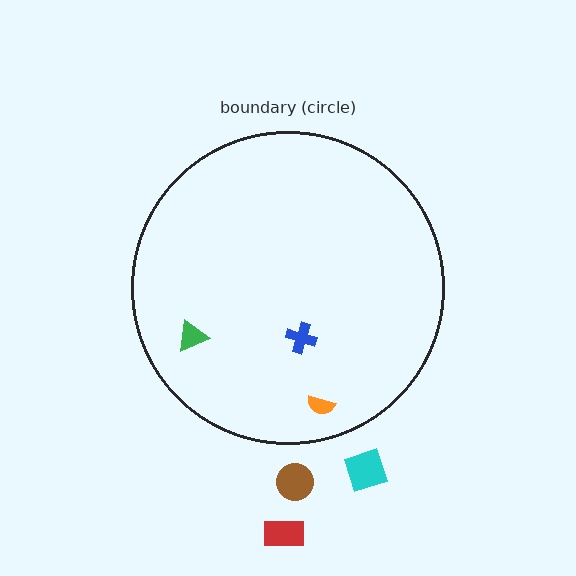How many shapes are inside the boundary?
3 inside, 3 outside.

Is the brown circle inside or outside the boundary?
Outside.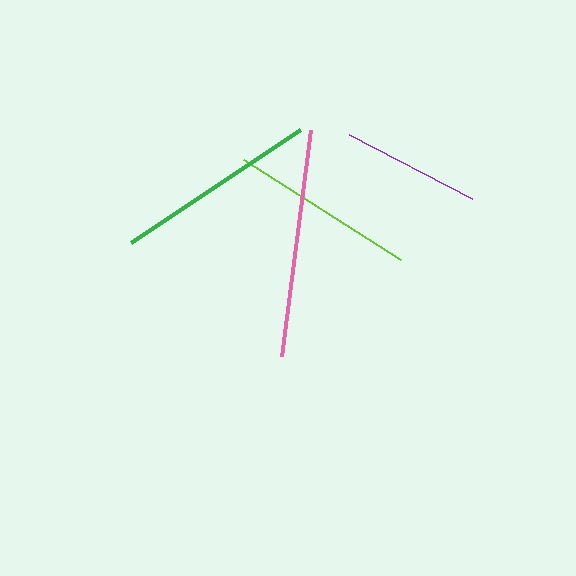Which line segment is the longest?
The pink line is the longest at approximately 228 pixels.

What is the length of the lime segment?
The lime segment is approximately 186 pixels long.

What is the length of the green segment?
The green segment is approximately 203 pixels long.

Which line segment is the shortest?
The purple line is the shortest at approximately 139 pixels.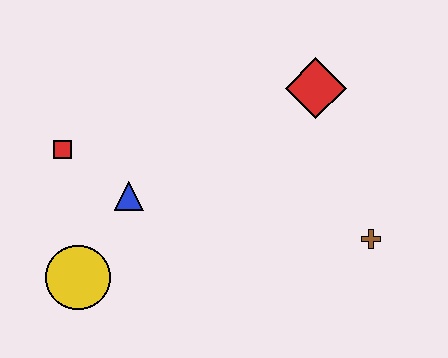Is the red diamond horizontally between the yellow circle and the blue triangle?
No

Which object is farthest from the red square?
The brown cross is farthest from the red square.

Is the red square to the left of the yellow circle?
Yes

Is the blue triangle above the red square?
No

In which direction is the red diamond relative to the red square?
The red diamond is to the right of the red square.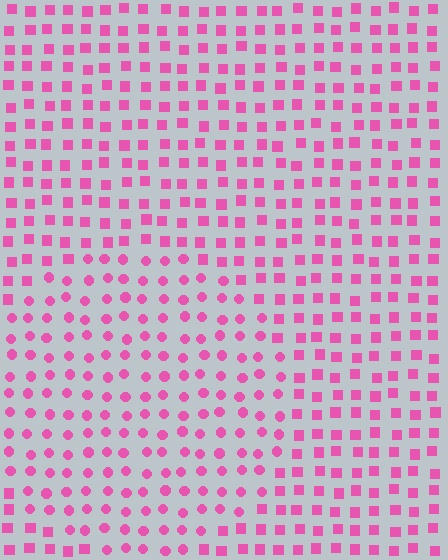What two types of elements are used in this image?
The image uses circles inside the circle region and squares outside it.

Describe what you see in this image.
The image is filled with small pink elements arranged in a uniform grid. A circle-shaped region contains circles, while the surrounding area contains squares. The boundary is defined purely by the change in element shape.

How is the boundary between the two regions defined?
The boundary is defined by a change in element shape: circles inside vs. squares outside. All elements share the same color and spacing.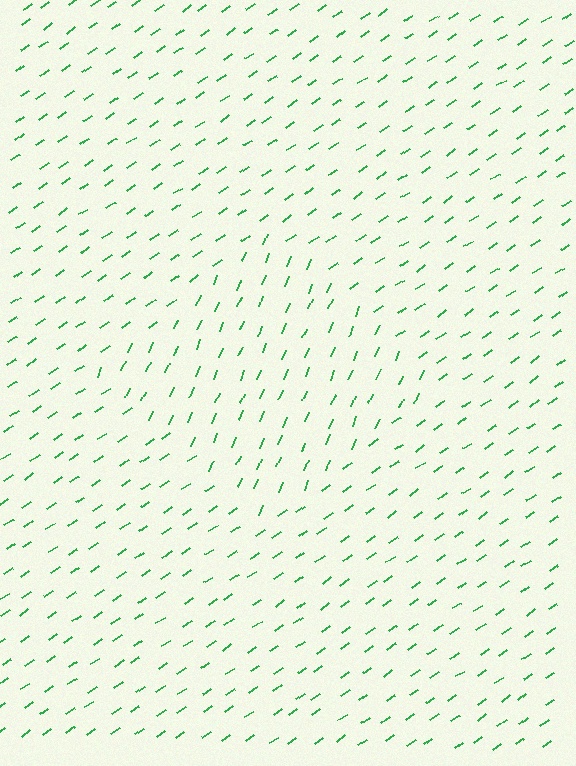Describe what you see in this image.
The image is filled with small green line segments. A diamond region in the image has lines oriented differently from the surrounding lines, creating a visible texture boundary.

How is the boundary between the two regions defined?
The boundary is defined purely by a change in line orientation (approximately 33 degrees difference). All lines are the same color and thickness.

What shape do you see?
I see a diamond.